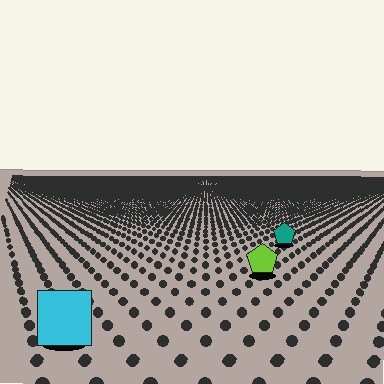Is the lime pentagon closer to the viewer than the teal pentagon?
Yes. The lime pentagon is closer — you can tell from the texture gradient: the ground texture is coarser near it.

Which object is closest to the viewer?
The cyan square is closest. The texture marks near it are larger and more spread out.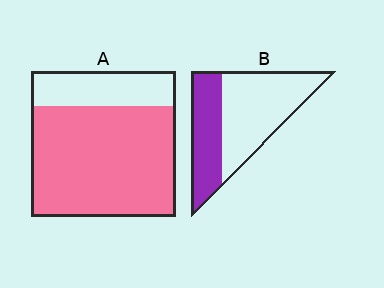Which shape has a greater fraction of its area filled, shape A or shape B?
Shape A.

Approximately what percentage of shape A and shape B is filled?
A is approximately 75% and B is approximately 40%.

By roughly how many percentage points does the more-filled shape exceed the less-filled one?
By roughly 40 percentage points (A over B).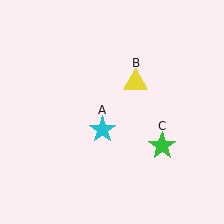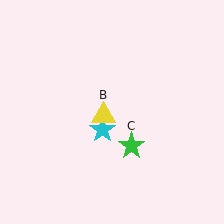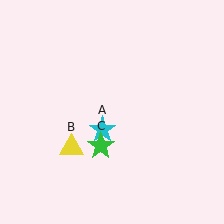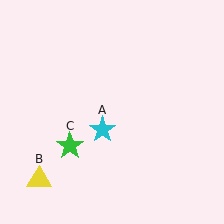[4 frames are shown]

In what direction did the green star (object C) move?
The green star (object C) moved left.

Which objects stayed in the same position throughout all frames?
Cyan star (object A) remained stationary.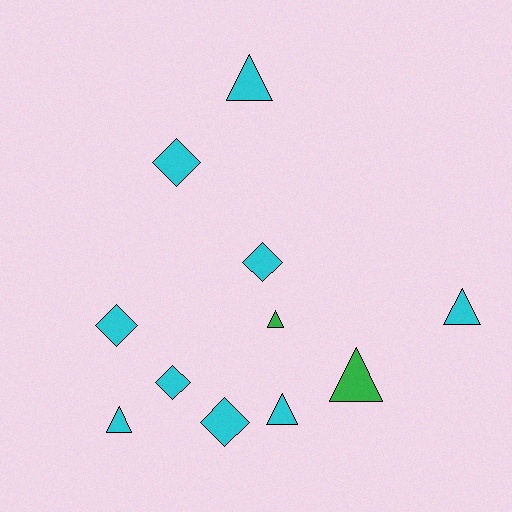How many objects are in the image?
There are 11 objects.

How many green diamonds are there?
There are no green diamonds.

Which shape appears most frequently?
Triangle, with 6 objects.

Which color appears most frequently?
Cyan, with 9 objects.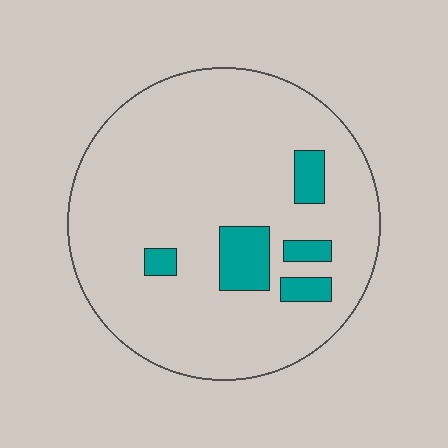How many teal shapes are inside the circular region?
5.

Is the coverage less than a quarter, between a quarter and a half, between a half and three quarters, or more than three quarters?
Less than a quarter.